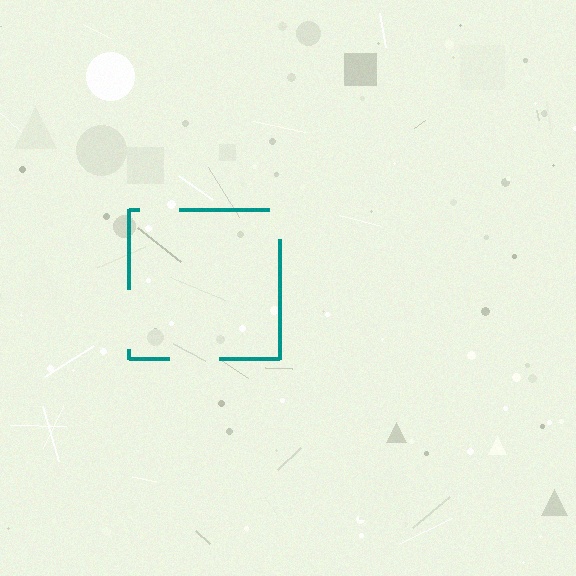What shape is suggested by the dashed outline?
The dashed outline suggests a square.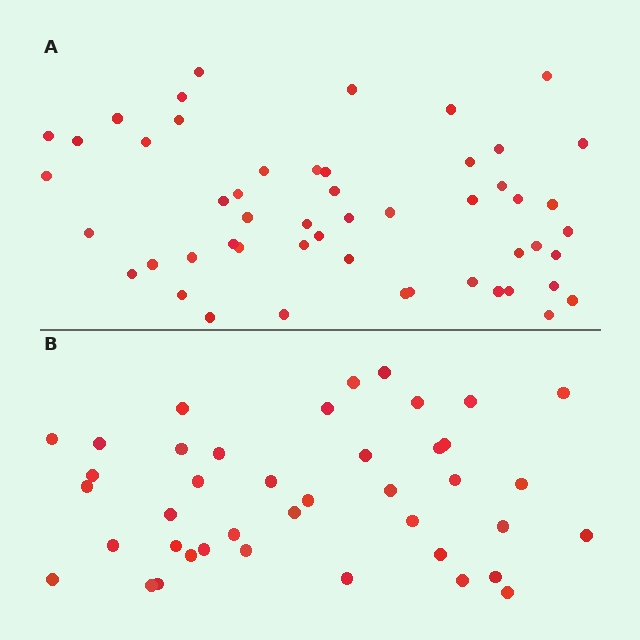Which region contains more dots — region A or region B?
Region A (the top region) has more dots.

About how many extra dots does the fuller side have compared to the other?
Region A has roughly 12 or so more dots than region B.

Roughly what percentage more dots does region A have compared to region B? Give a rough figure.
About 25% more.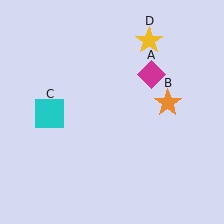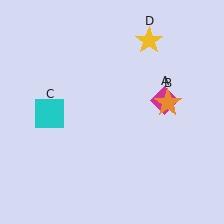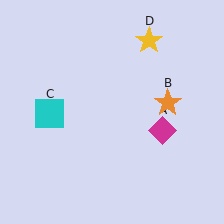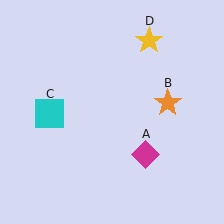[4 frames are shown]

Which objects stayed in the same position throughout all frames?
Orange star (object B) and cyan square (object C) and yellow star (object D) remained stationary.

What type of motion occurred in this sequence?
The magenta diamond (object A) rotated clockwise around the center of the scene.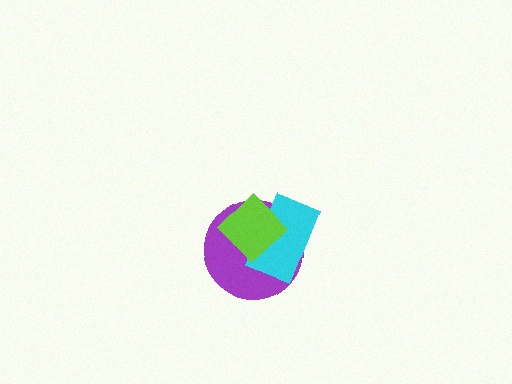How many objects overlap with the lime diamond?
2 objects overlap with the lime diamond.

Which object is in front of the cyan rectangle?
The lime diamond is in front of the cyan rectangle.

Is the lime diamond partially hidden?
No, no other shape covers it.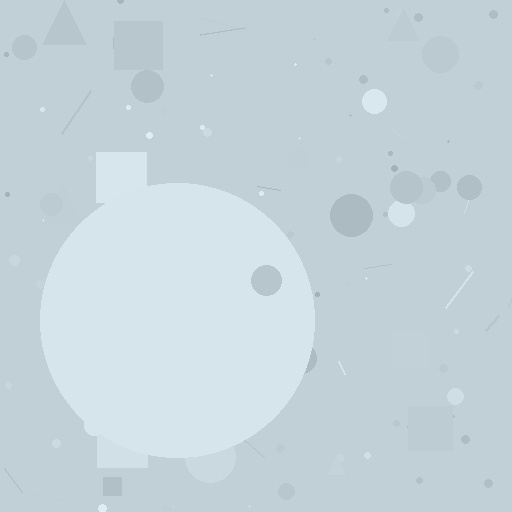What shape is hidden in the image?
A circle is hidden in the image.